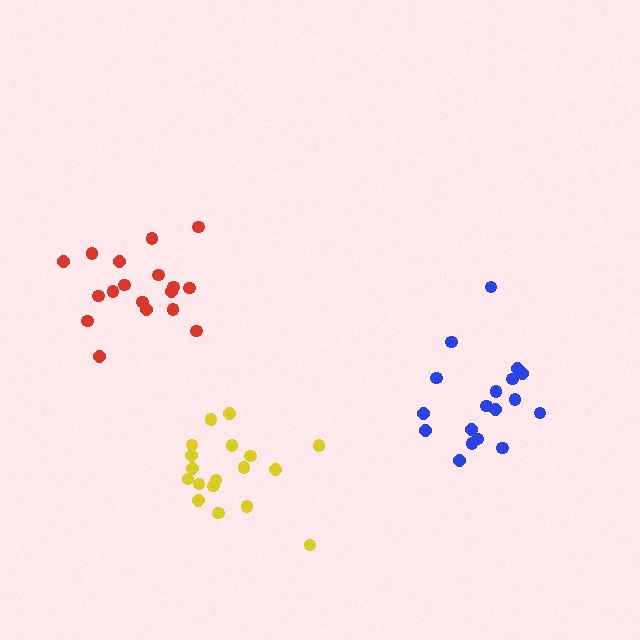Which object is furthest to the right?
The blue cluster is rightmost.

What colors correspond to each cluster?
The clusters are colored: blue, yellow, red.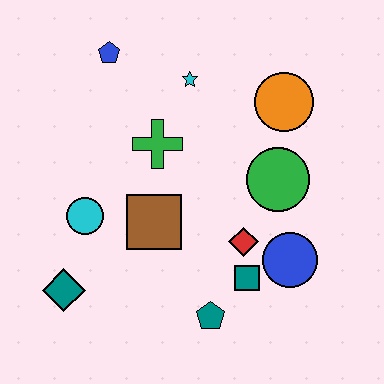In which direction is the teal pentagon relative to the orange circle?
The teal pentagon is below the orange circle.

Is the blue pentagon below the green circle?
No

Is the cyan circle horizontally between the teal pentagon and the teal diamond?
Yes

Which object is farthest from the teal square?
The blue pentagon is farthest from the teal square.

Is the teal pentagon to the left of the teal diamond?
No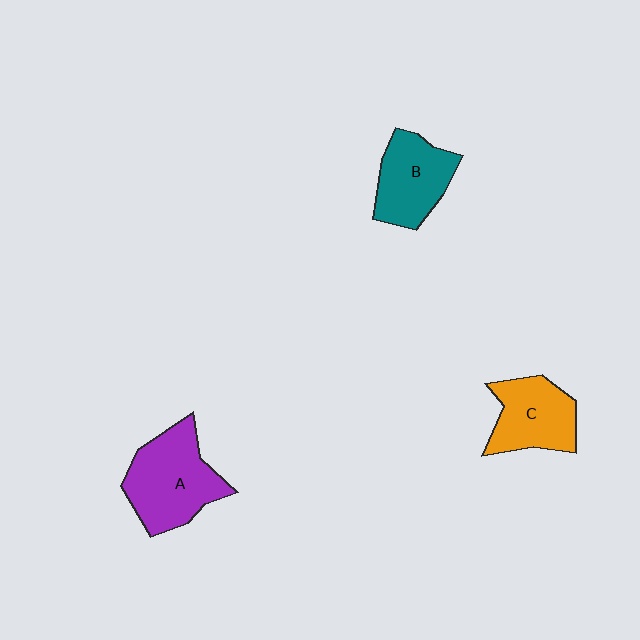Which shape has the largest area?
Shape A (purple).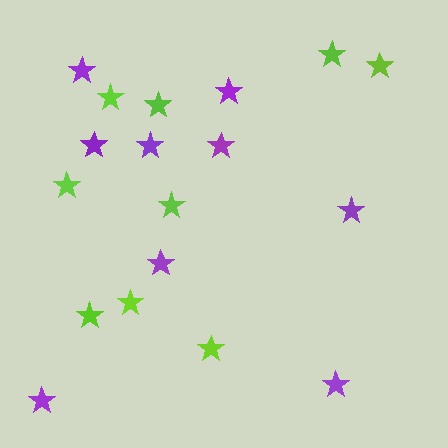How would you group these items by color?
There are 2 groups: one group of lime stars (9) and one group of purple stars (9).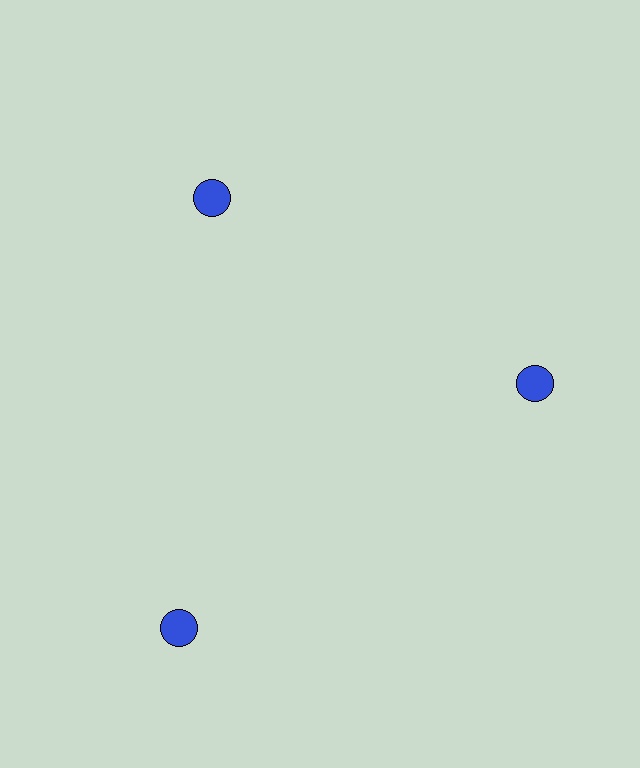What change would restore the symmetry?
The symmetry would be restored by moving it inward, back onto the ring so that all 3 circles sit at equal angles and equal distance from the center.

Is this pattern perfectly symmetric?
No. The 3 blue circles are arranged in a ring, but one element near the 7 o'clock position is pushed outward from the center, breaking the 3-fold rotational symmetry.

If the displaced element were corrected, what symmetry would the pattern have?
It would have 3-fold rotational symmetry — the pattern would map onto itself every 120 degrees.